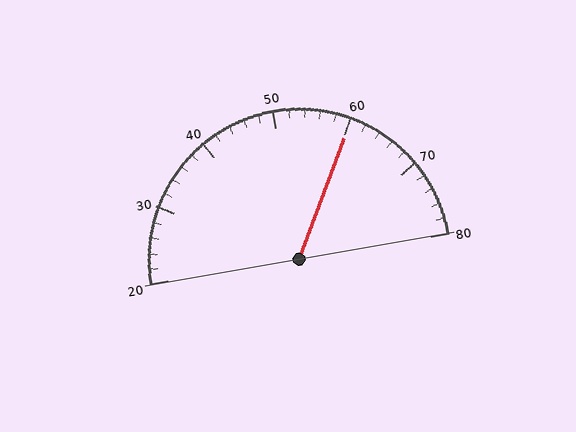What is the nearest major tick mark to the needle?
The nearest major tick mark is 60.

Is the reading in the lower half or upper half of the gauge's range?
The reading is in the upper half of the range (20 to 80).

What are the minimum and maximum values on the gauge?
The gauge ranges from 20 to 80.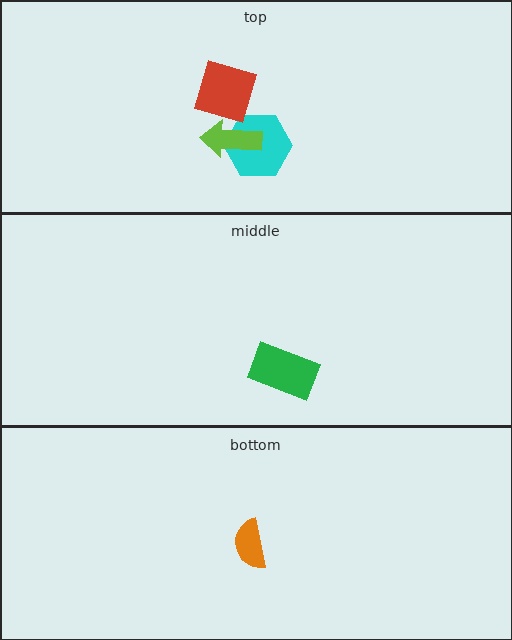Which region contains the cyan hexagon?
The top region.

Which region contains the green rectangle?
The middle region.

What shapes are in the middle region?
The green rectangle.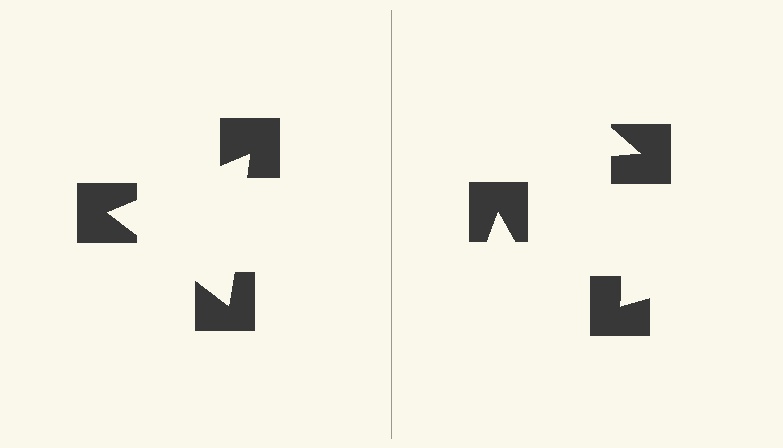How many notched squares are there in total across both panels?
6 — 3 on each side.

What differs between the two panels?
The notched squares are positioned identically on both sides; only the wedge orientations differ. On the left they align to a triangle; on the right they are misaligned.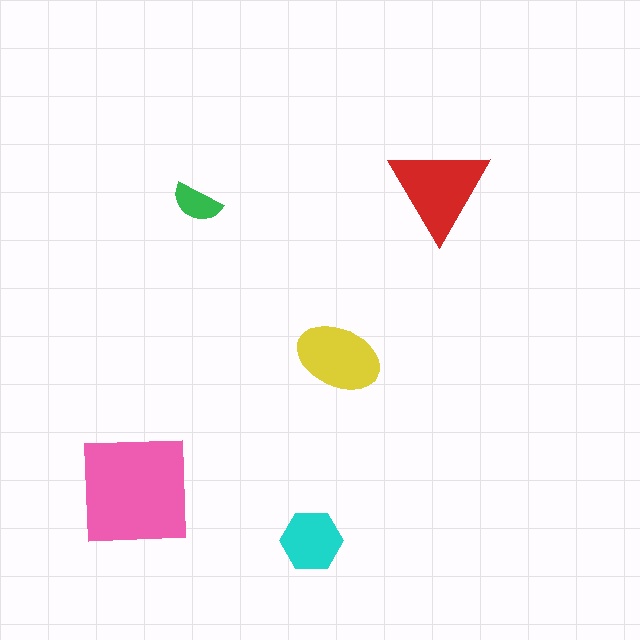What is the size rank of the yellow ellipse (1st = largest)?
3rd.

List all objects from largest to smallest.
The pink square, the red triangle, the yellow ellipse, the cyan hexagon, the green semicircle.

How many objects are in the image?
There are 5 objects in the image.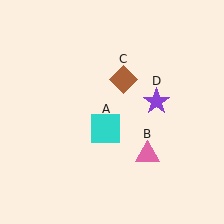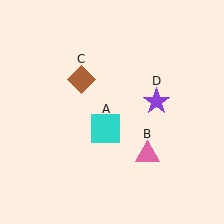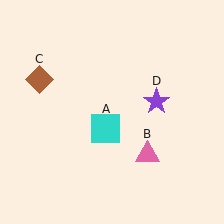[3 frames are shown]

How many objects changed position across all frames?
1 object changed position: brown diamond (object C).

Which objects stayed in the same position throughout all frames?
Cyan square (object A) and pink triangle (object B) and purple star (object D) remained stationary.